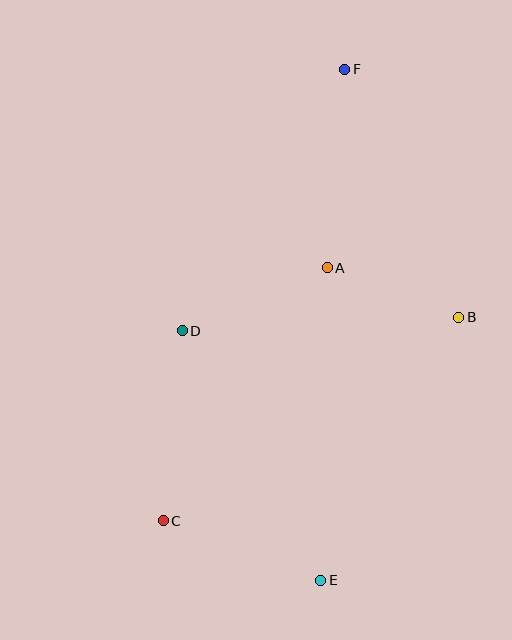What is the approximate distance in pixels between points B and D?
The distance between B and D is approximately 277 pixels.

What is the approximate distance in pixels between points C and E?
The distance between C and E is approximately 168 pixels.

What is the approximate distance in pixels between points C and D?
The distance between C and D is approximately 191 pixels.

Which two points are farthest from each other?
Points E and F are farthest from each other.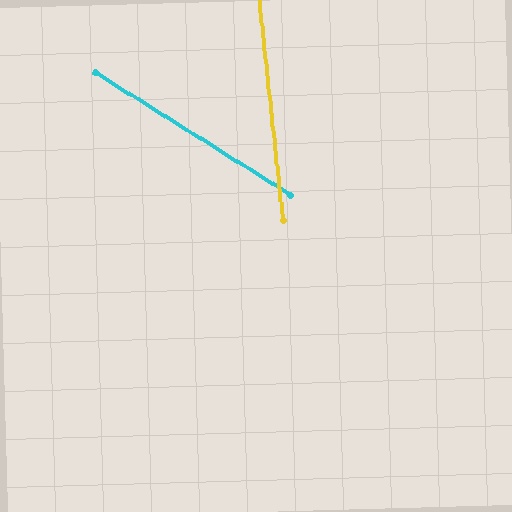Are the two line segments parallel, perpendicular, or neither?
Neither parallel nor perpendicular — they differ by about 52°.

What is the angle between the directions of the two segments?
Approximately 52 degrees.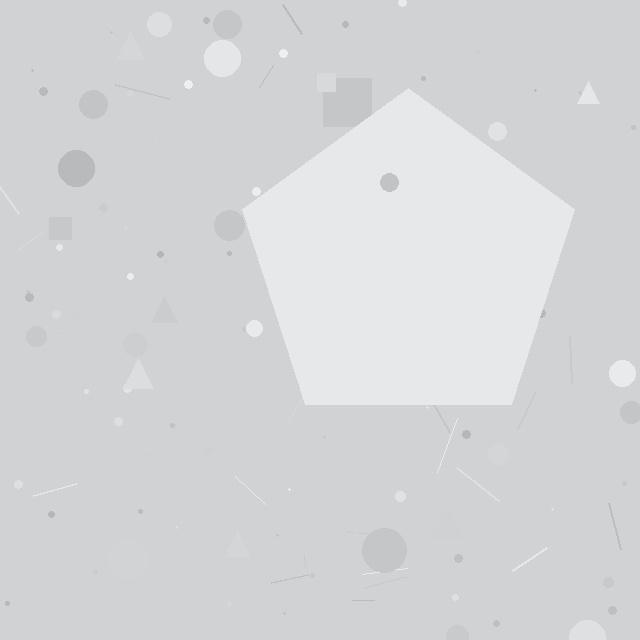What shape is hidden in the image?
A pentagon is hidden in the image.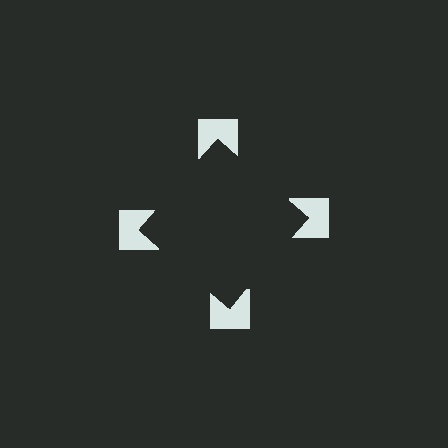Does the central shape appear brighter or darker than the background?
It typically appears slightly darker than the background, even though no actual brightness change is drawn.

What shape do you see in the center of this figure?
An illusory square — its edges are inferred from the aligned wedge cuts in the notched squares, not physically drawn.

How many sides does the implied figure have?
4 sides.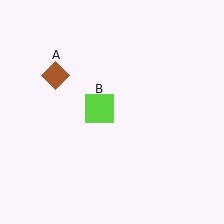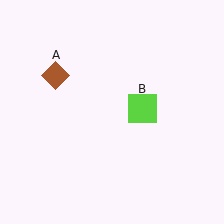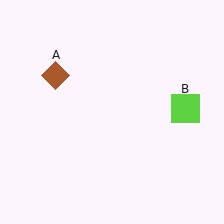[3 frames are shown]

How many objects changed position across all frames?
1 object changed position: lime square (object B).